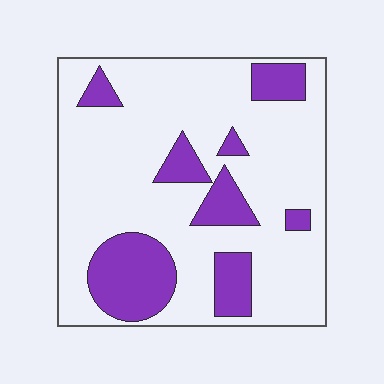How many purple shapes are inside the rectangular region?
8.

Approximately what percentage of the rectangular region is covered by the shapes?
Approximately 25%.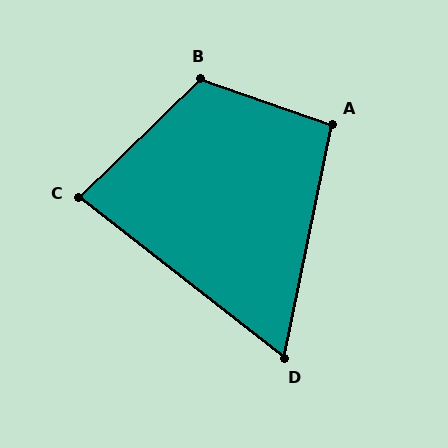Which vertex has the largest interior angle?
B, at approximately 116 degrees.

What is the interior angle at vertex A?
Approximately 98 degrees (obtuse).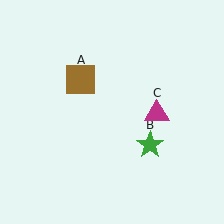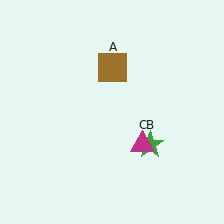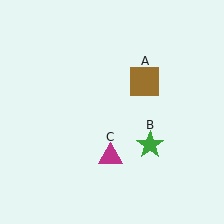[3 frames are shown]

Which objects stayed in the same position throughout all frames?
Green star (object B) remained stationary.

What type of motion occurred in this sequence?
The brown square (object A), magenta triangle (object C) rotated clockwise around the center of the scene.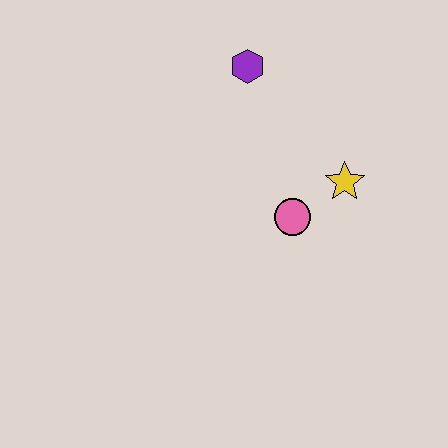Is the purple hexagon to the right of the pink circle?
No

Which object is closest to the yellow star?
The pink circle is closest to the yellow star.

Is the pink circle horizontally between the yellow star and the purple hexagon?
Yes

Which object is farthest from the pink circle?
The purple hexagon is farthest from the pink circle.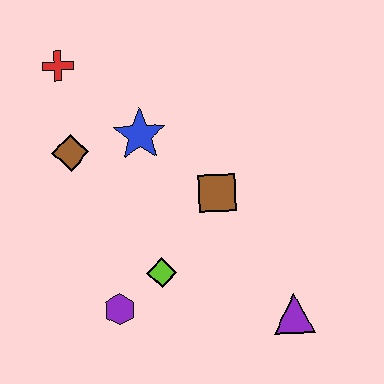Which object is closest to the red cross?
The brown diamond is closest to the red cross.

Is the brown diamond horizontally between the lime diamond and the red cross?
Yes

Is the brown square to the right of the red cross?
Yes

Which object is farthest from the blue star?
The purple triangle is farthest from the blue star.